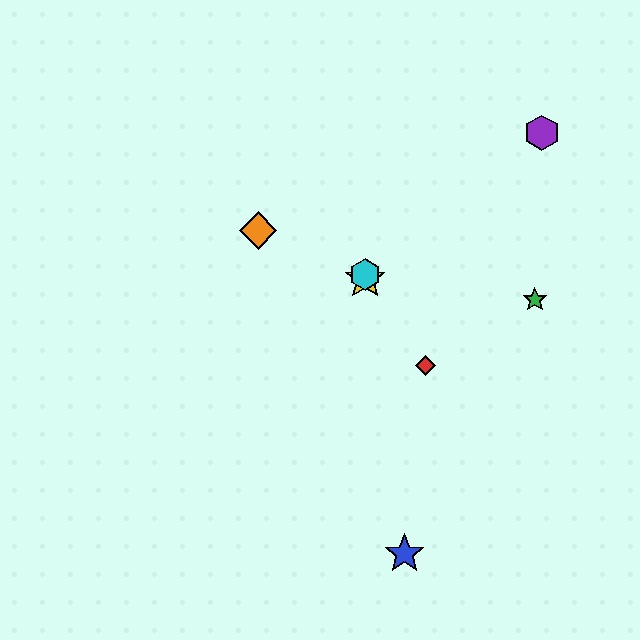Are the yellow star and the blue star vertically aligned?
No, the yellow star is at x≈365 and the blue star is at x≈405.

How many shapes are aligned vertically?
2 shapes (the yellow star, the cyan hexagon) are aligned vertically.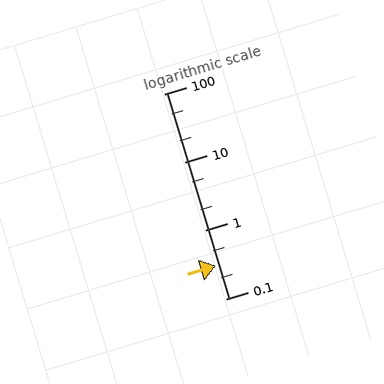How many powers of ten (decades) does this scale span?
The scale spans 3 decades, from 0.1 to 100.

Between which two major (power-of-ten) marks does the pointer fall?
The pointer is between 0.1 and 1.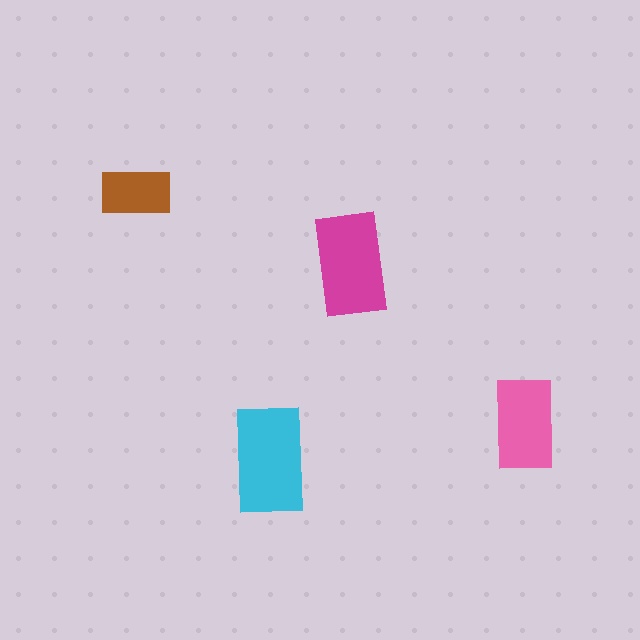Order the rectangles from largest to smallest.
the cyan one, the magenta one, the pink one, the brown one.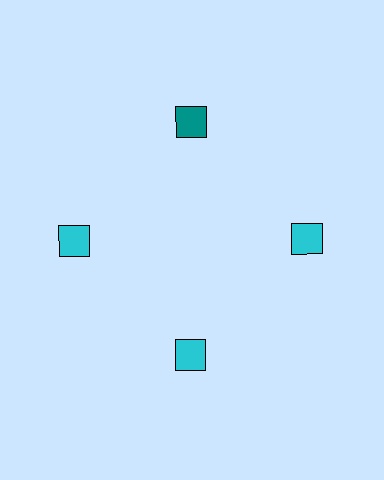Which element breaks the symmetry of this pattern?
The teal diamond at roughly the 12 o'clock position breaks the symmetry. All other shapes are cyan diamonds.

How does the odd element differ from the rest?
It has a different color: teal instead of cyan.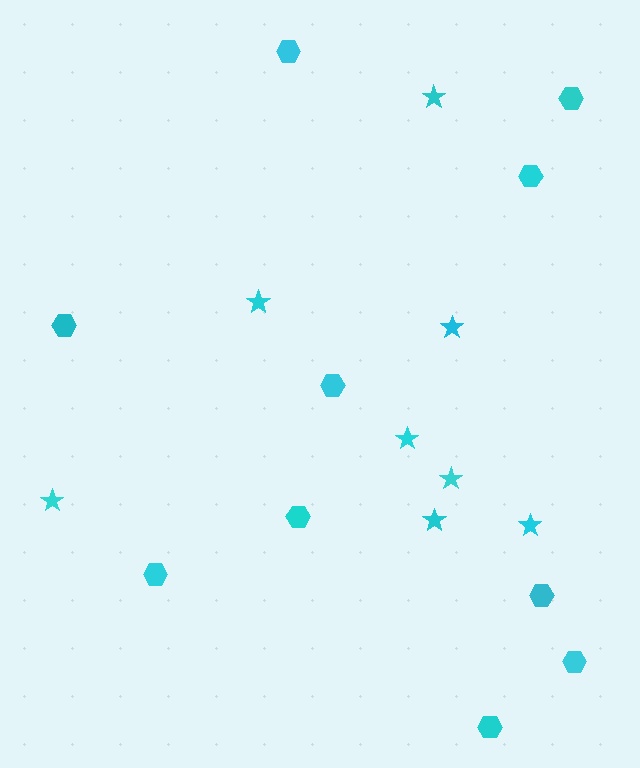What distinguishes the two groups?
There are 2 groups: one group of hexagons (10) and one group of stars (8).